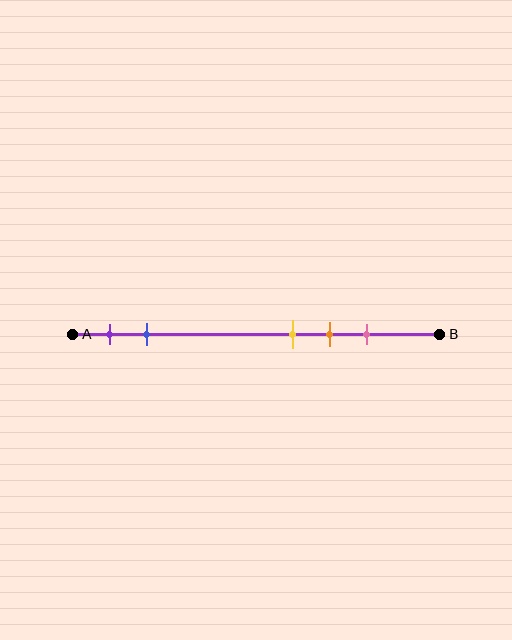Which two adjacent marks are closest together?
The yellow and orange marks are the closest adjacent pair.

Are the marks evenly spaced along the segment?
No, the marks are not evenly spaced.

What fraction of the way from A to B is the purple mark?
The purple mark is approximately 10% (0.1) of the way from A to B.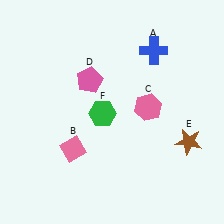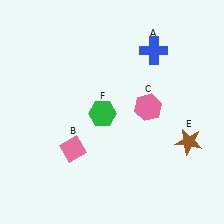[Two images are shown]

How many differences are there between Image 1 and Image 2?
There is 1 difference between the two images.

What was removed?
The pink pentagon (D) was removed in Image 2.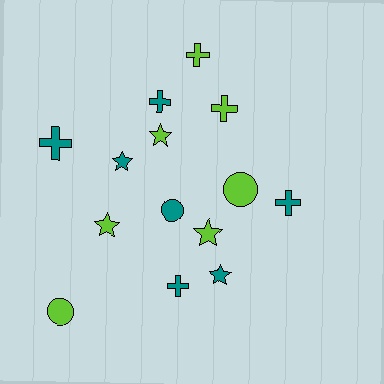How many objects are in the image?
There are 14 objects.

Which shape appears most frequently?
Cross, with 6 objects.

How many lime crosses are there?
There are 2 lime crosses.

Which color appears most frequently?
Lime, with 7 objects.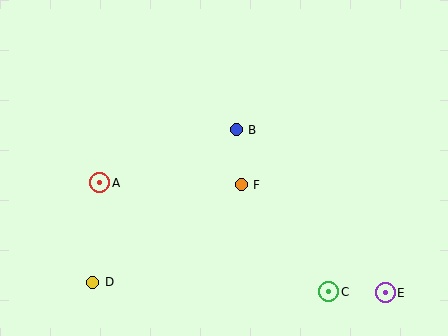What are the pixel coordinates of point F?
Point F is at (241, 185).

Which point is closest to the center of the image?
Point F at (241, 185) is closest to the center.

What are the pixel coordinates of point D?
Point D is at (93, 282).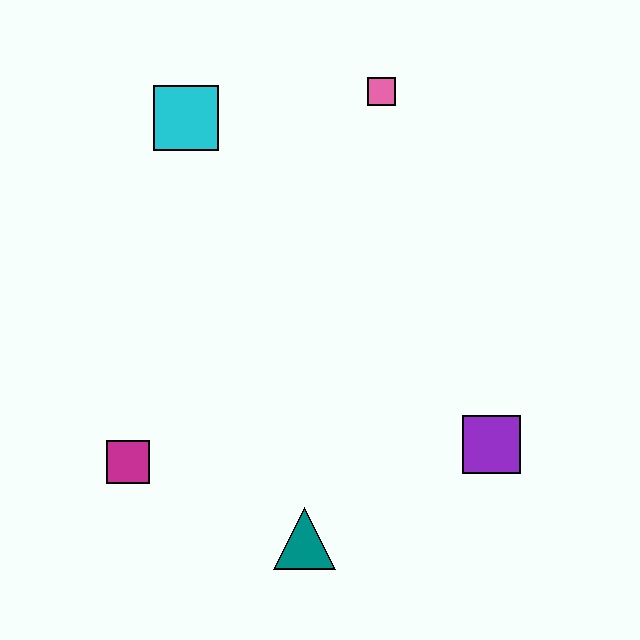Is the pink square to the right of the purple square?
No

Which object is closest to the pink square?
The cyan square is closest to the pink square.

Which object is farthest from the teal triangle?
The pink square is farthest from the teal triangle.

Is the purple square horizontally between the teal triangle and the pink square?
No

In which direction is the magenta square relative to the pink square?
The magenta square is below the pink square.